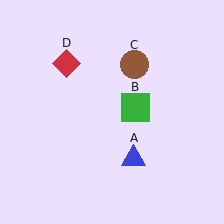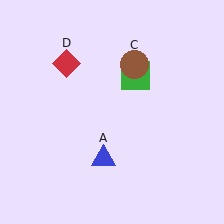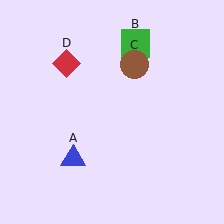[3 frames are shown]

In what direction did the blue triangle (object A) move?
The blue triangle (object A) moved left.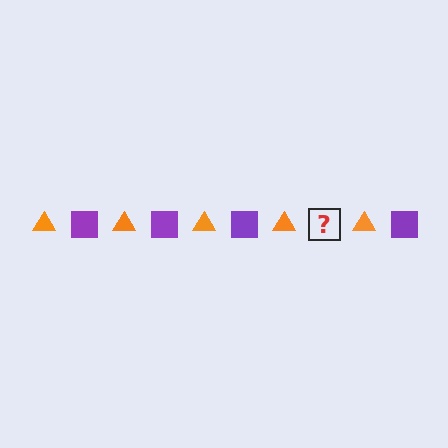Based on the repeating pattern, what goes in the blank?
The blank should be a purple square.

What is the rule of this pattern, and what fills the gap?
The rule is that the pattern alternates between orange triangle and purple square. The gap should be filled with a purple square.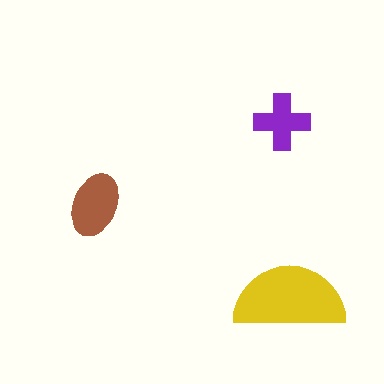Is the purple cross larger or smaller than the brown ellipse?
Smaller.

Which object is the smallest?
The purple cross.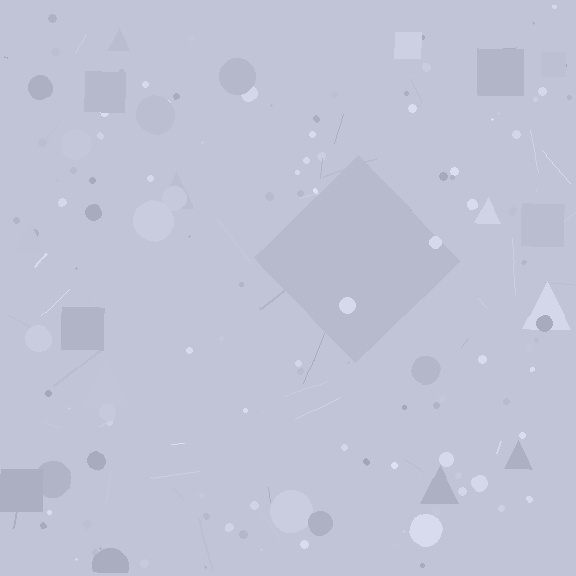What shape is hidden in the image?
A diamond is hidden in the image.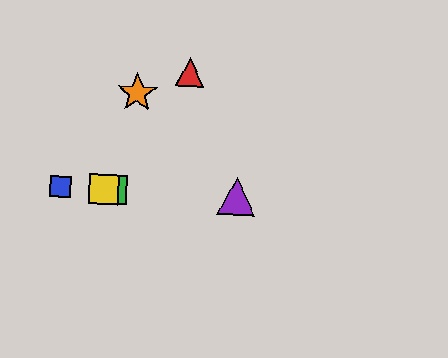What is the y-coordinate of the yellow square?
The yellow square is at y≈189.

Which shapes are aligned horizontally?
The blue square, the green square, the yellow square, the purple triangle are aligned horizontally.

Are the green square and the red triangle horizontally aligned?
No, the green square is at y≈190 and the red triangle is at y≈72.